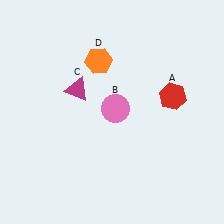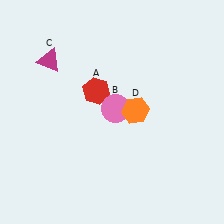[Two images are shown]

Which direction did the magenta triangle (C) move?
The magenta triangle (C) moved up.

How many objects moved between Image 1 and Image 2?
3 objects moved between the two images.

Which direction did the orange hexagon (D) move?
The orange hexagon (D) moved down.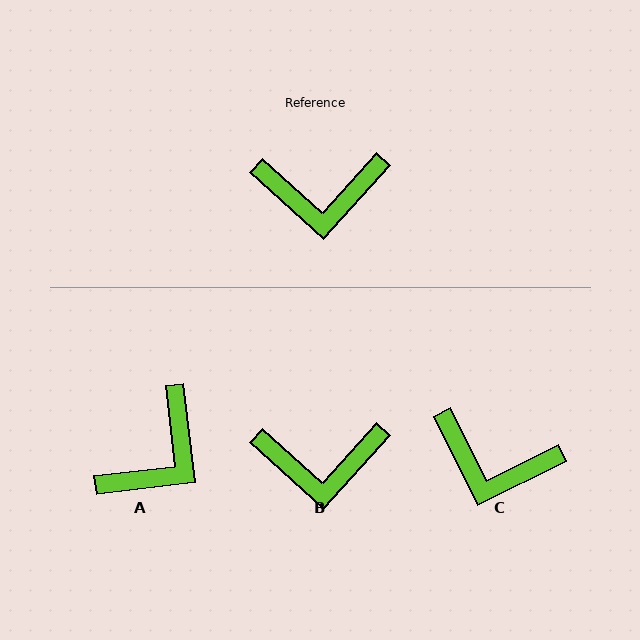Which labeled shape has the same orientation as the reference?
B.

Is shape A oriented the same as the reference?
No, it is off by about 49 degrees.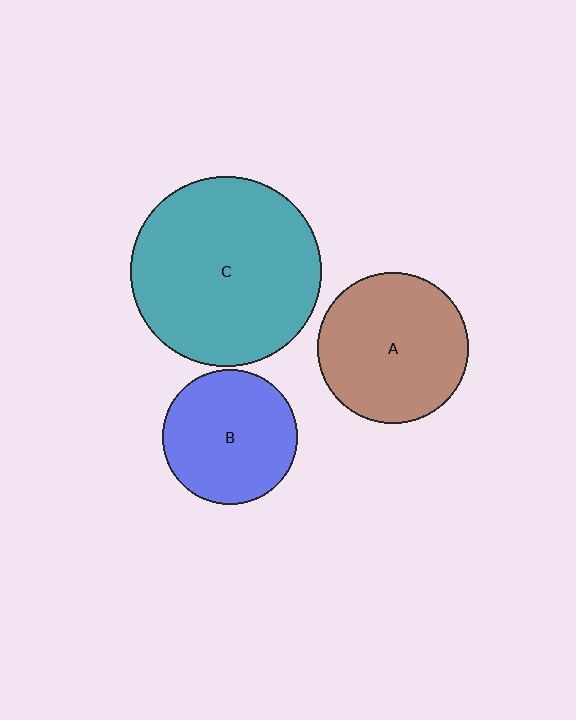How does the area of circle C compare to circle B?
Approximately 2.0 times.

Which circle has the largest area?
Circle C (teal).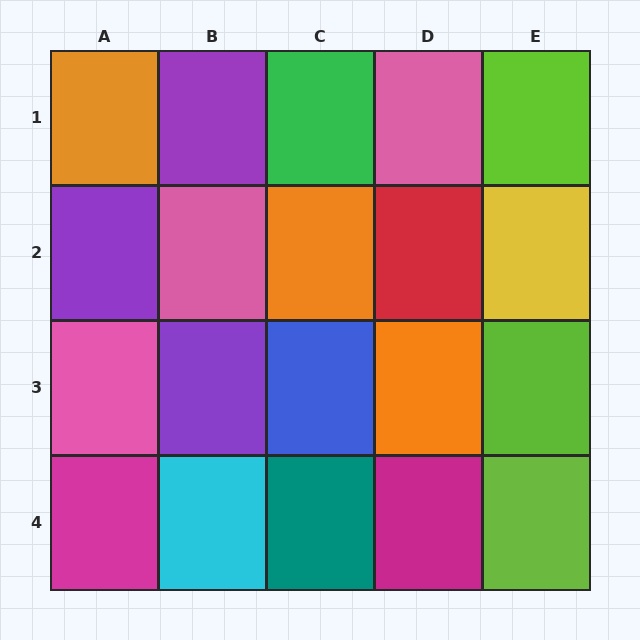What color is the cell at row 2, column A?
Purple.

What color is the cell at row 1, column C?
Green.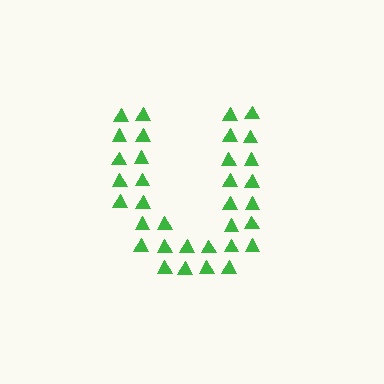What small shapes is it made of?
It is made of small triangles.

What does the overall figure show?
The overall figure shows the letter U.